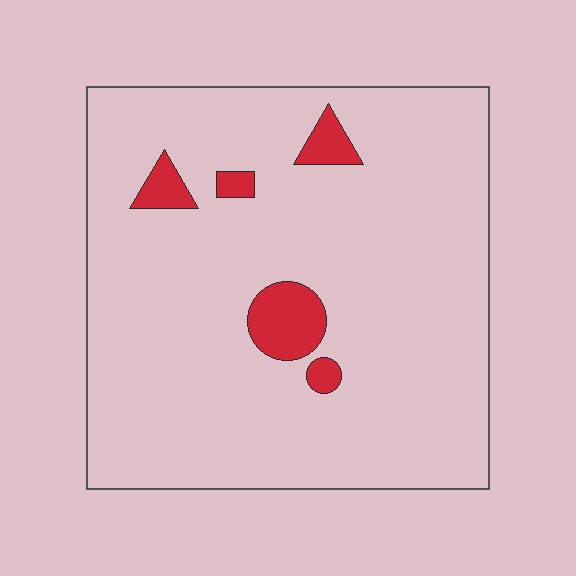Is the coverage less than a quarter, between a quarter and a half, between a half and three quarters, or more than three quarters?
Less than a quarter.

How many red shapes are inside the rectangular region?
5.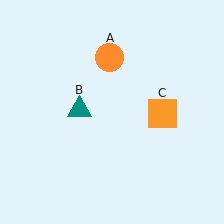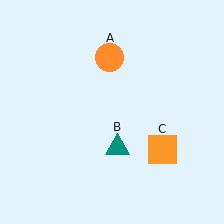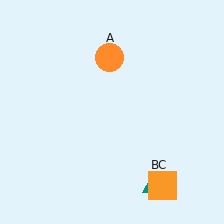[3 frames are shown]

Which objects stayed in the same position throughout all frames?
Orange circle (object A) remained stationary.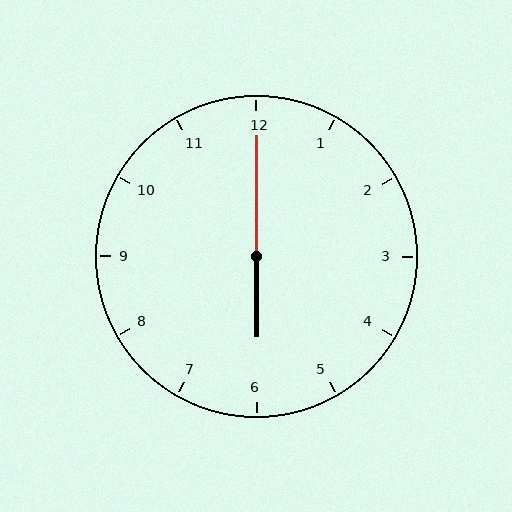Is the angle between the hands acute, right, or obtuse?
It is obtuse.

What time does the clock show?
6:00.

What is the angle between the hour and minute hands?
Approximately 180 degrees.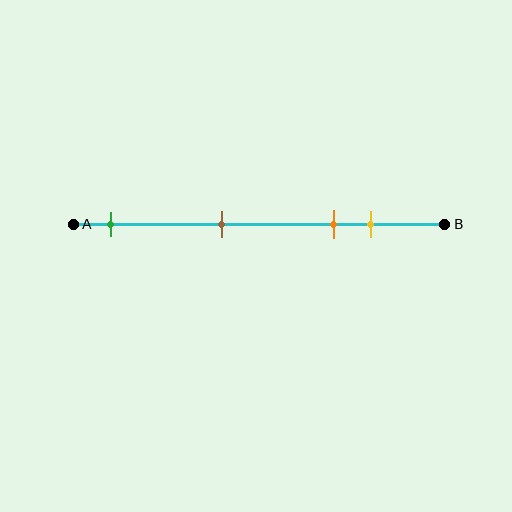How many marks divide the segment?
There are 4 marks dividing the segment.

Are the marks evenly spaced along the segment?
No, the marks are not evenly spaced.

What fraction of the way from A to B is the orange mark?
The orange mark is approximately 70% (0.7) of the way from A to B.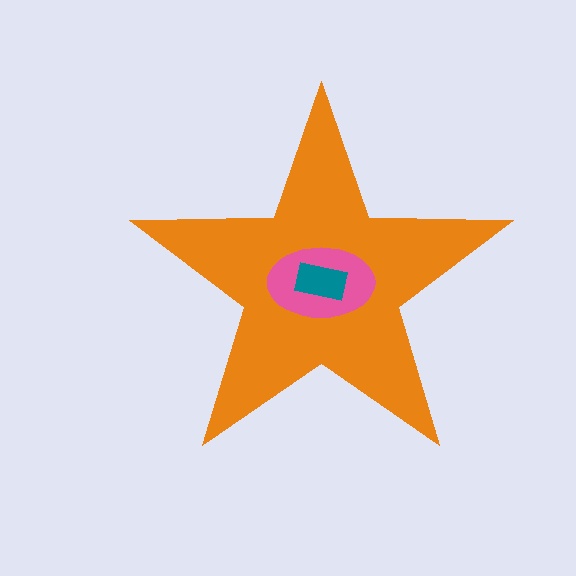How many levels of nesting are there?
3.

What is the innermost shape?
The teal rectangle.